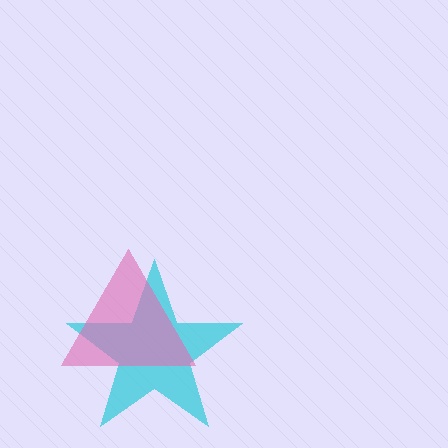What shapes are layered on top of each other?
The layered shapes are: a cyan star, a pink triangle.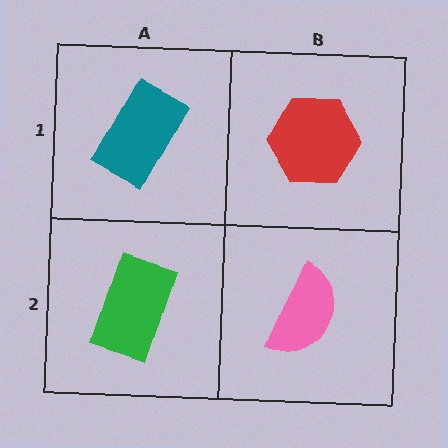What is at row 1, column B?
A red hexagon.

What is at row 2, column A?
A green rectangle.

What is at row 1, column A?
A teal rectangle.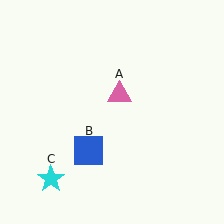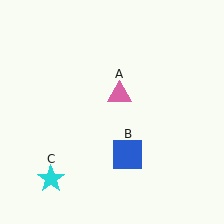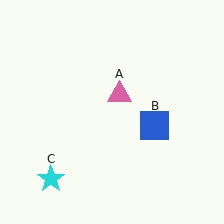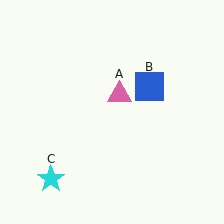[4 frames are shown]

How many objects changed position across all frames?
1 object changed position: blue square (object B).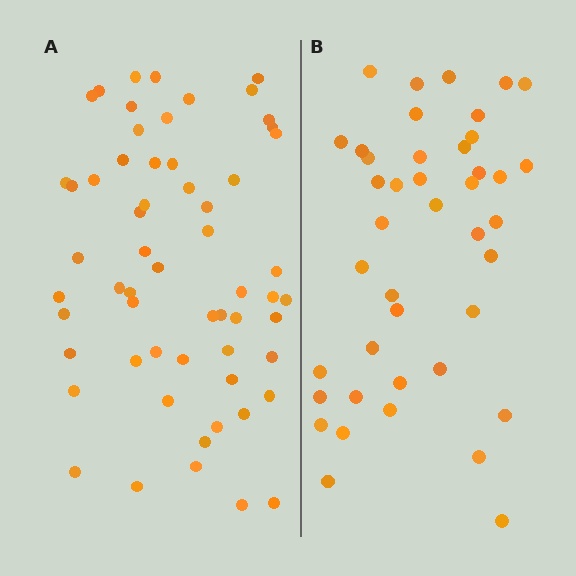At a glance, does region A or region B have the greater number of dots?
Region A (the left region) has more dots.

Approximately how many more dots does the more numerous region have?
Region A has approximately 15 more dots than region B.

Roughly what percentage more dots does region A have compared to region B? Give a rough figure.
About 40% more.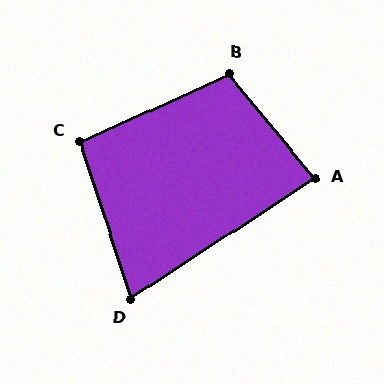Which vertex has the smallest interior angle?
D, at approximately 75 degrees.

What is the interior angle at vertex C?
Approximately 96 degrees (obtuse).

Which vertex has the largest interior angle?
B, at approximately 105 degrees.